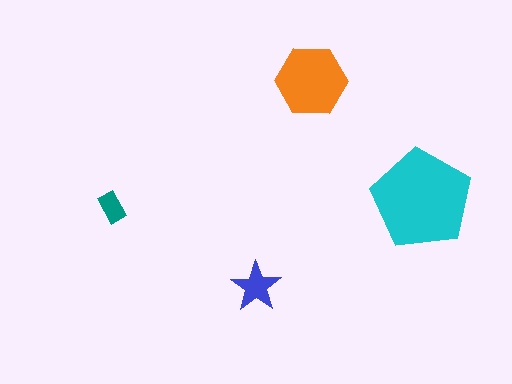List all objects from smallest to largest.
The teal rectangle, the blue star, the orange hexagon, the cyan pentagon.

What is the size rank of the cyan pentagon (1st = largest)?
1st.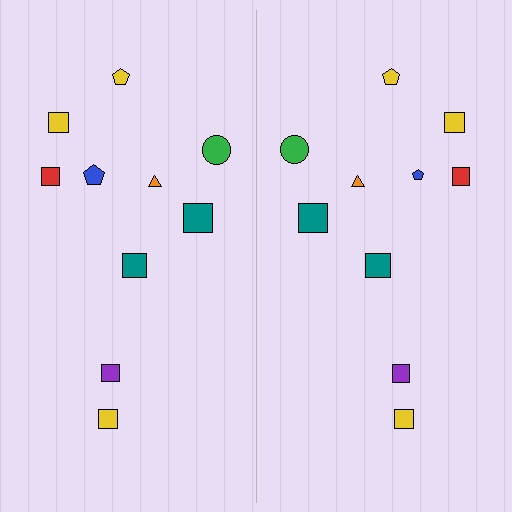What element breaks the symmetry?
The blue pentagon on the right side has a different size than its mirror counterpart.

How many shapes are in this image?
There are 20 shapes in this image.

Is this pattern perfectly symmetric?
No, the pattern is not perfectly symmetric. The blue pentagon on the right side has a different size than its mirror counterpart.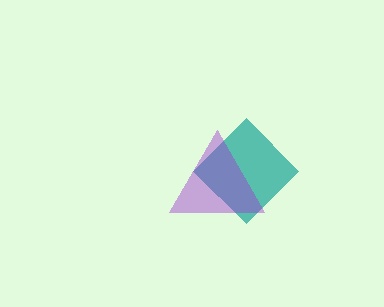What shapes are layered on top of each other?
The layered shapes are: a teal diamond, a purple triangle.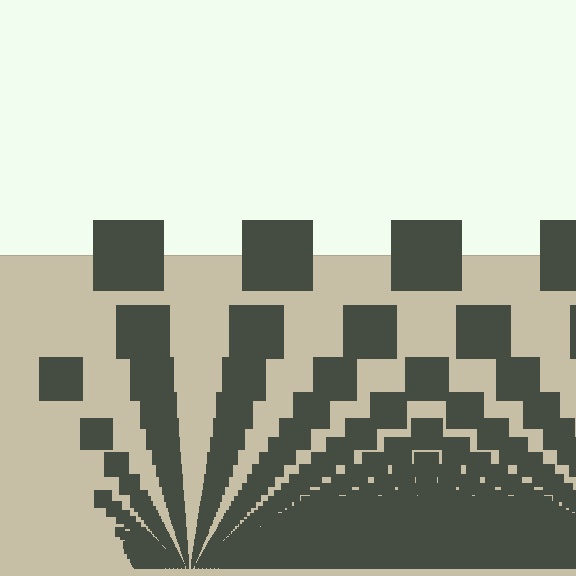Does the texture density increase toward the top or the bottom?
Density increases toward the bottom.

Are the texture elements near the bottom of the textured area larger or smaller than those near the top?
Smaller. The gradient is inverted — elements near the bottom are smaller and denser.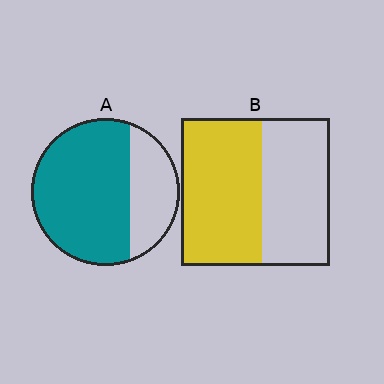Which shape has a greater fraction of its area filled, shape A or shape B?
Shape A.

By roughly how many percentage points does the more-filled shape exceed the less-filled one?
By roughly 15 percentage points (A over B).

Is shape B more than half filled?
Yes.